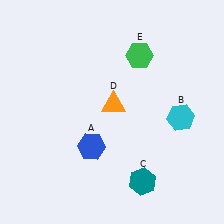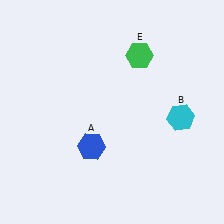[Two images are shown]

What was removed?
The orange triangle (D), the teal hexagon (C) were removed in Image 2.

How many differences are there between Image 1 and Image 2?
There are 2 differences between the two images.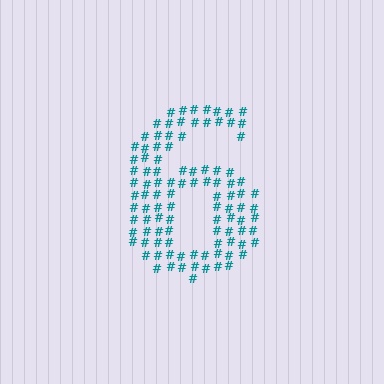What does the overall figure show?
The overall figure shows the digit 6.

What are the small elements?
The small elements are hash symbols.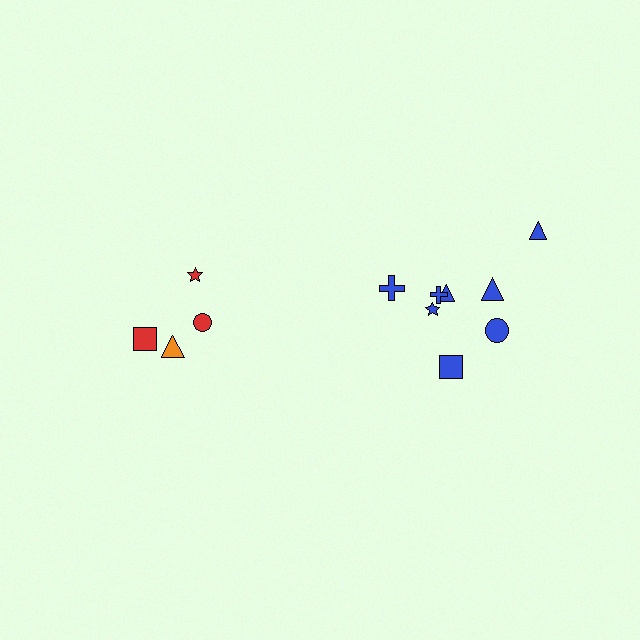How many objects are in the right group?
There are 8 objects.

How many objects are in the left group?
There are 4 objects.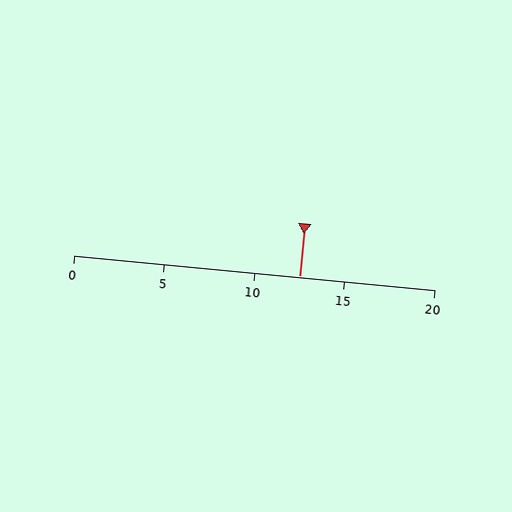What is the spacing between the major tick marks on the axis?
The major ticks are spaced 5 apart.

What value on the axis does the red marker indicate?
The marker indicates approximately 12.5.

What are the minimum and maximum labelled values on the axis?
The axis runs from 0 to 20.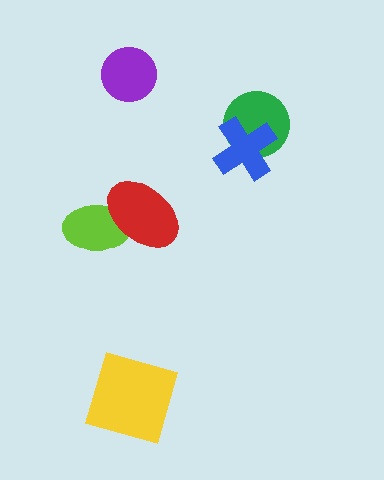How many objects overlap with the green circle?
1 object overlaps with the green circle.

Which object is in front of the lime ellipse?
The red ellipse is in front of the lime ellipse.